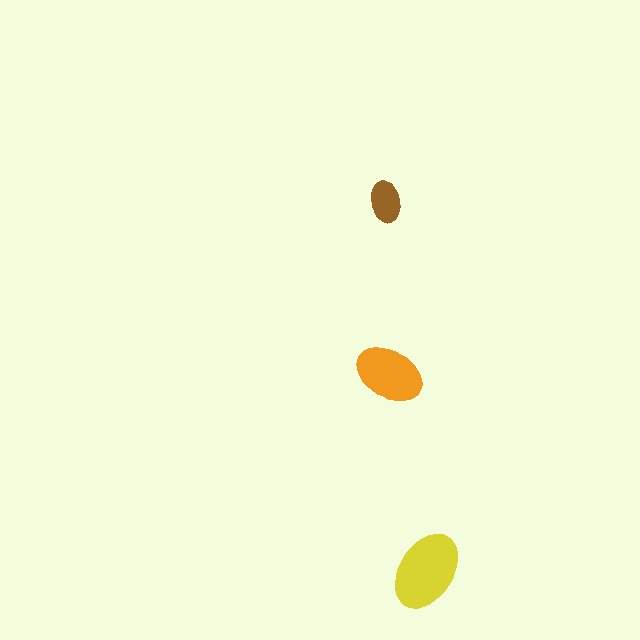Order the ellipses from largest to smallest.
the yellow one, the orange one, the brown one.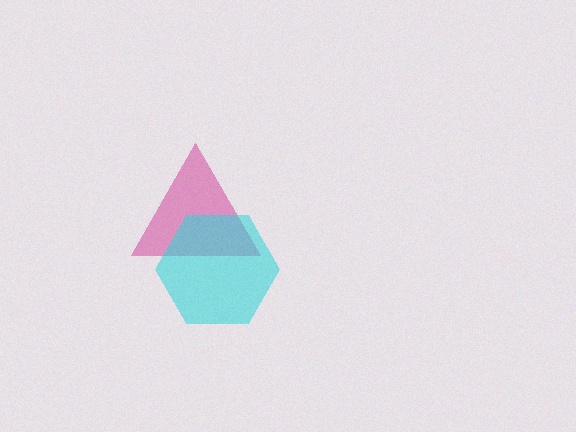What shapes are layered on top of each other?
The layered shapes are: a magenta triangle, a cyan hexagon.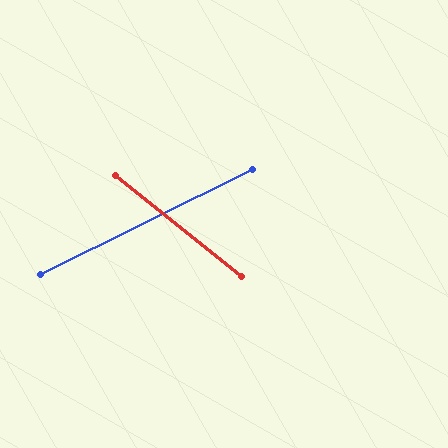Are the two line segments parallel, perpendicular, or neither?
Neither parallel nor perpendicular — they differ by about 65°.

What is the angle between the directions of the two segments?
Approximately 65 degrees.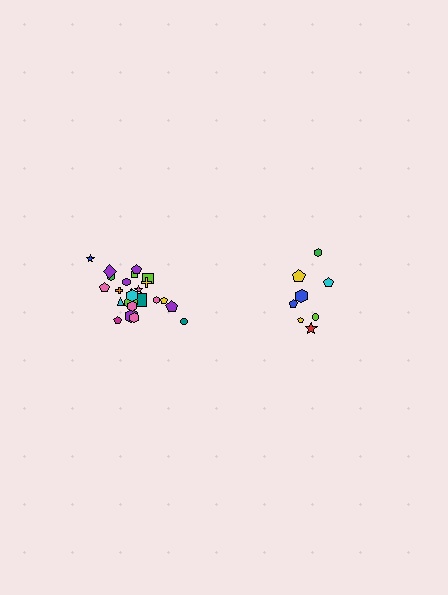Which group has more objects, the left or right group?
The left group.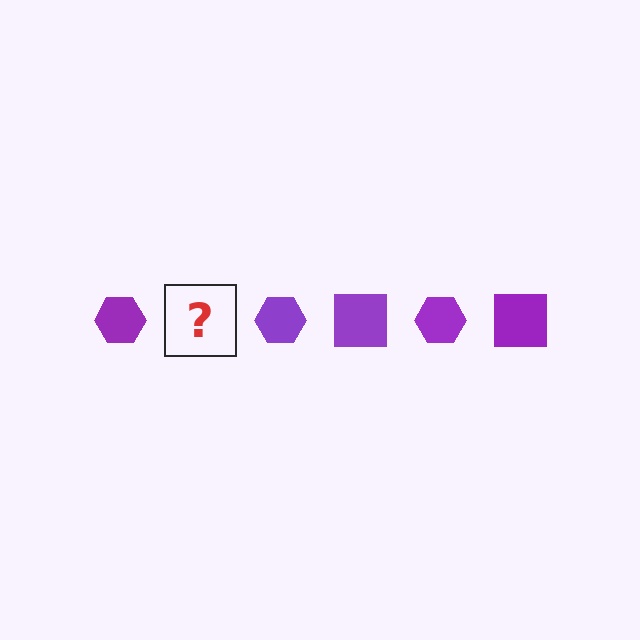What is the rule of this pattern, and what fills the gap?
The rule is that the pattern cycles through hexagon, square shapes in purple. The gap should be filled with a purple square.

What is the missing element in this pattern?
The missing element is a purple square.